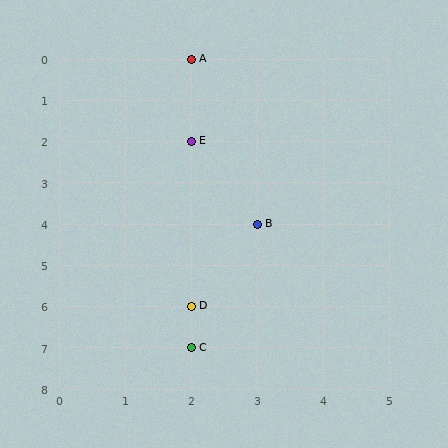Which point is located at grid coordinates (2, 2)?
Point E is at (2, 2).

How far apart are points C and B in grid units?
Points C and B are 1 column and 3 rows apart (about 3.2 grid units diagonally).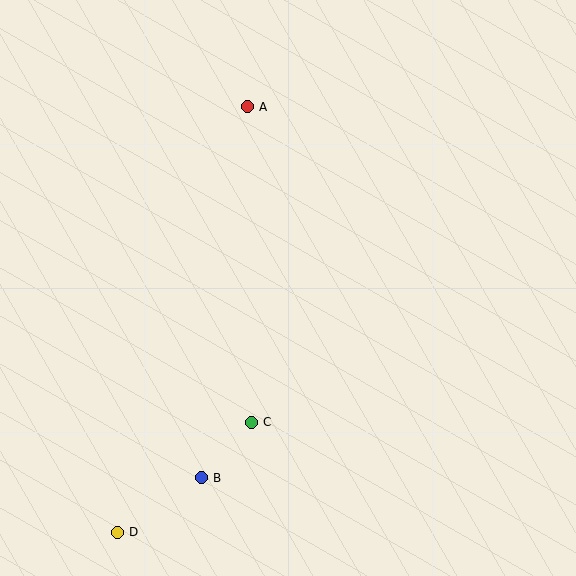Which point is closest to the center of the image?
Point C at (251, 422) is closest to the center.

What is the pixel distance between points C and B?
The distance between C and B is 75 pixels.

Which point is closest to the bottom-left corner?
Point D is closest to the bottom-left corner.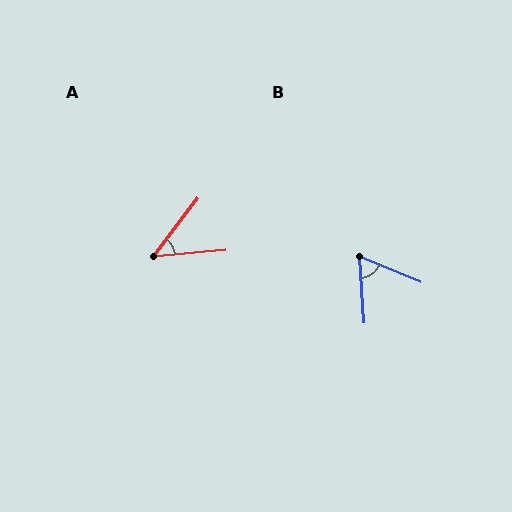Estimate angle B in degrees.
Approximately 63 degrees.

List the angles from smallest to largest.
A (47°), B (63°).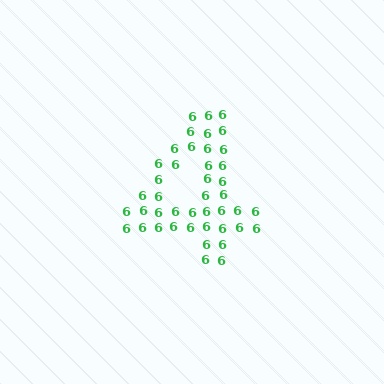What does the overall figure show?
The overall figure shows the digit 4.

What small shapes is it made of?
It is made of small digit 6's.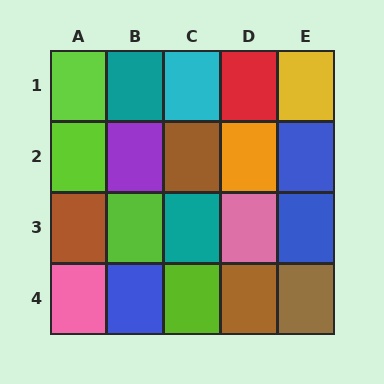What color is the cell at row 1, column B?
Teal.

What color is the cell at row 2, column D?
Orange.